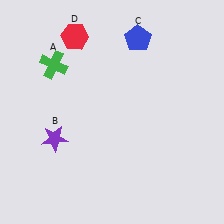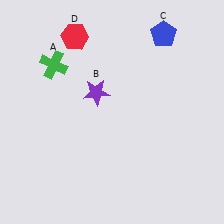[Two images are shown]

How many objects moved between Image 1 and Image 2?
2 objects moved between the two images.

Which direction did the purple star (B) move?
The purple star (B) moved up.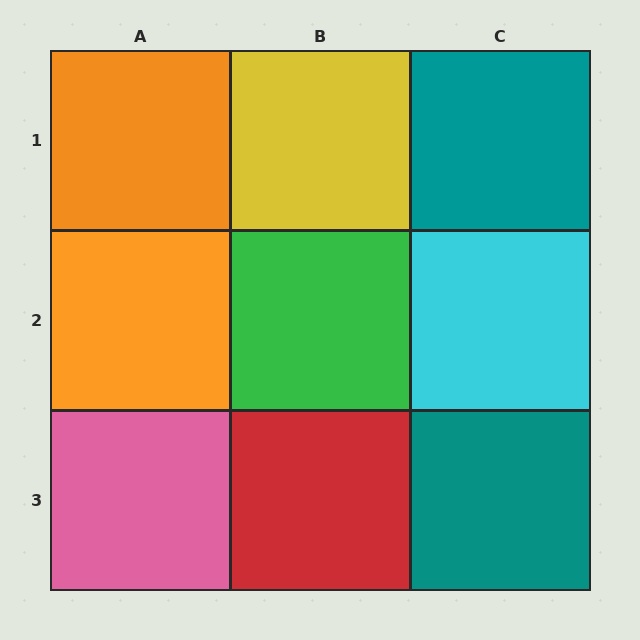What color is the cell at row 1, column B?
Yellow.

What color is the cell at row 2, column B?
Green.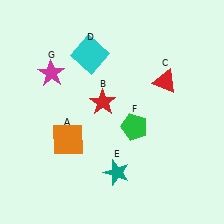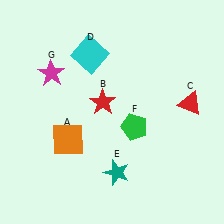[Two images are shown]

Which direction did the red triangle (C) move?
The red triangle (C) moved right.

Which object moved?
The red triangle (C) moved right.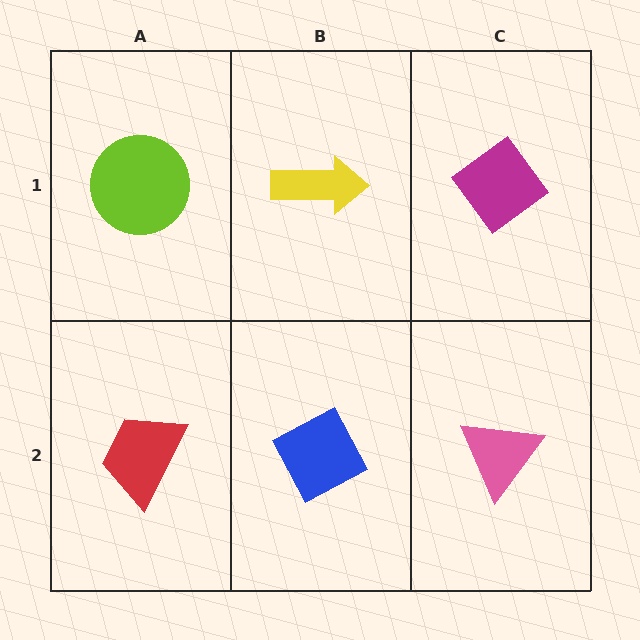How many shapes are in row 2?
3 shapes.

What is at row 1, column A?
A lime circle.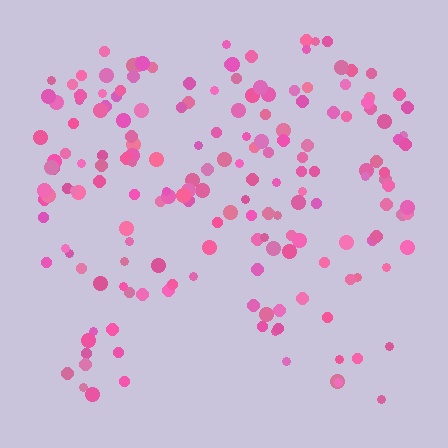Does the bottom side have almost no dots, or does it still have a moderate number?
Still a moderate number, just noticeably fewer than the top.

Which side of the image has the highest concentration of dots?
The top.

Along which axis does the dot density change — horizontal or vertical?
Vertical.